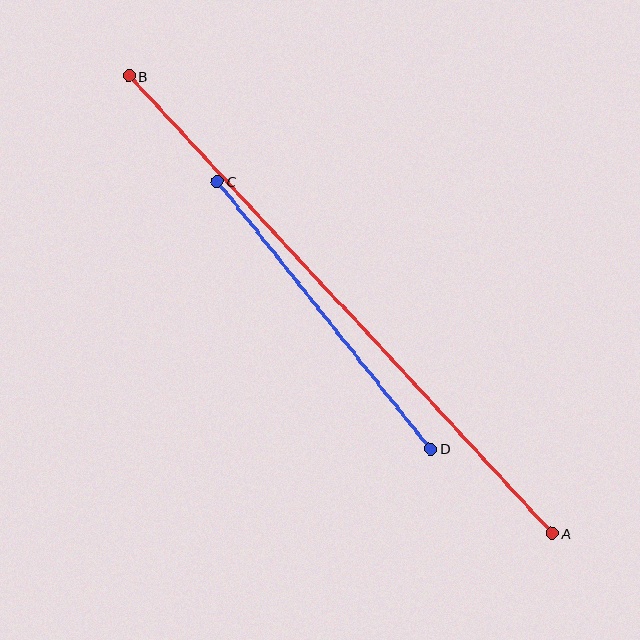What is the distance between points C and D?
The distance is approximately 342 pixels.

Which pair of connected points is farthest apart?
Points A and B are farthest apart.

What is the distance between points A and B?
The distance is approximately 624 pixels.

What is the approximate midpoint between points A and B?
The midpoint is at approximately (341, 304) pixels.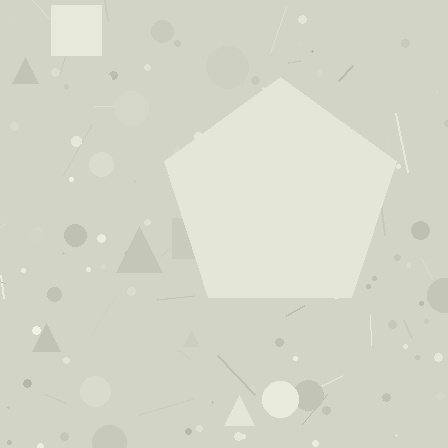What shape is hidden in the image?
A pentagon is hidden in the image.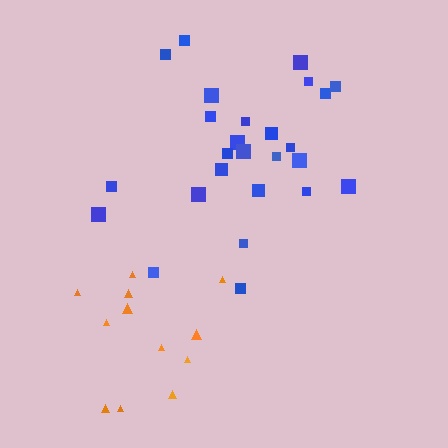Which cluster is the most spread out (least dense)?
Orange.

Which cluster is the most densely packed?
Blue.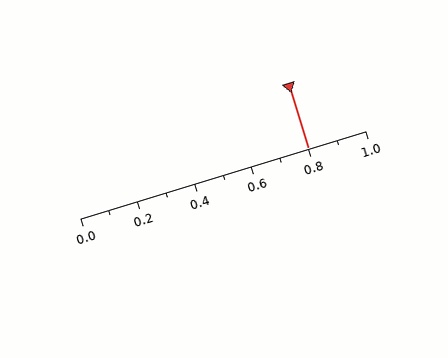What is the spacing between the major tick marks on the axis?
The major ticks are spaced 0.2 apart.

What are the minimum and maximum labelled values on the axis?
The axis runs from 0.0 to 1.0.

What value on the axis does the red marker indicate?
The marker indicates approximately 0.8.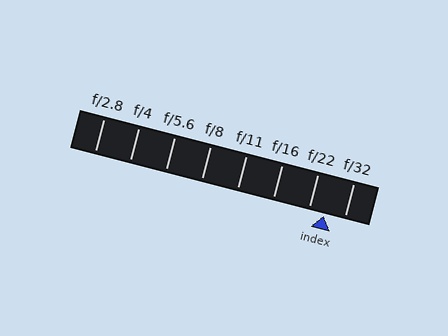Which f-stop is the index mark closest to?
The index mark is closest to f/22.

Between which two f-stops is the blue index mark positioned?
The index mark is between f/22 and f/32.